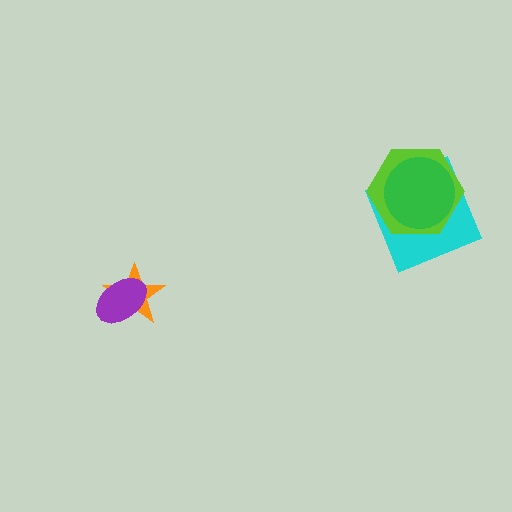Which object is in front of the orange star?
The purple ellipse is in front of the orange star.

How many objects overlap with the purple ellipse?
1 object overlaps with the purple ellipse.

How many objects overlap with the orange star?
1 object overlaps with the orange star.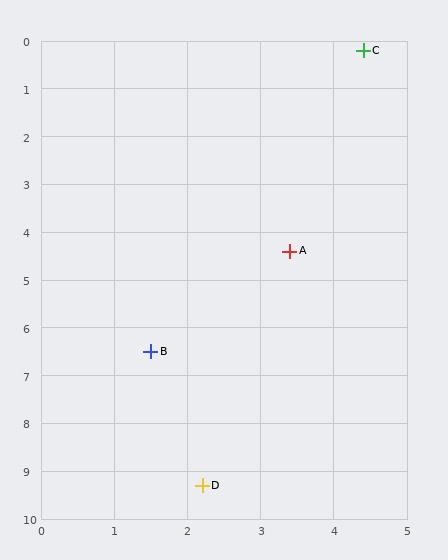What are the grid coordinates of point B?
Point B is at approximately (1.5, 6.5).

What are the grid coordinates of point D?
Point D is at approximately (2.2, 9.3).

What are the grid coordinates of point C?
Point C is at approximately (4.4, 0.2).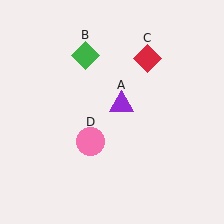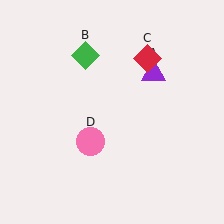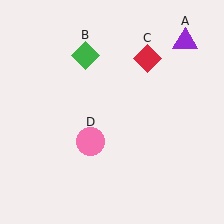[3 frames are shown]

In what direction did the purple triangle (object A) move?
The purple triangle (object A) moved up and to the right.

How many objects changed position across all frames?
1 object changed position: purple triangle (object A).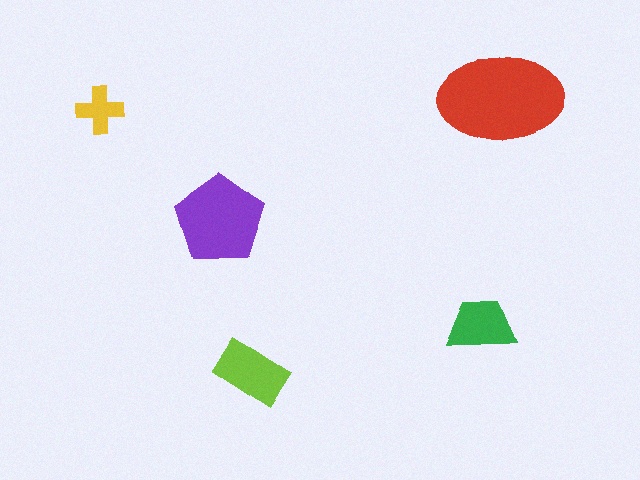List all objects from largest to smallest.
The red ellipse, the purple pentagon, the lime rectangle, the green trapezoid, the yellow cross.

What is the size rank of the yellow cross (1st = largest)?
5th.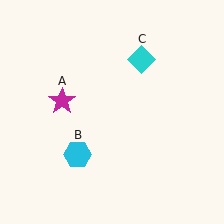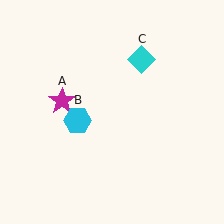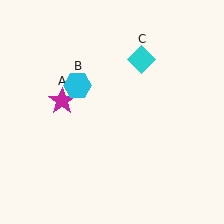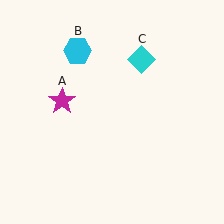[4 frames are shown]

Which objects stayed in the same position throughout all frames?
Magenta star (object A) and cyan diamond (object C) remained stationary.